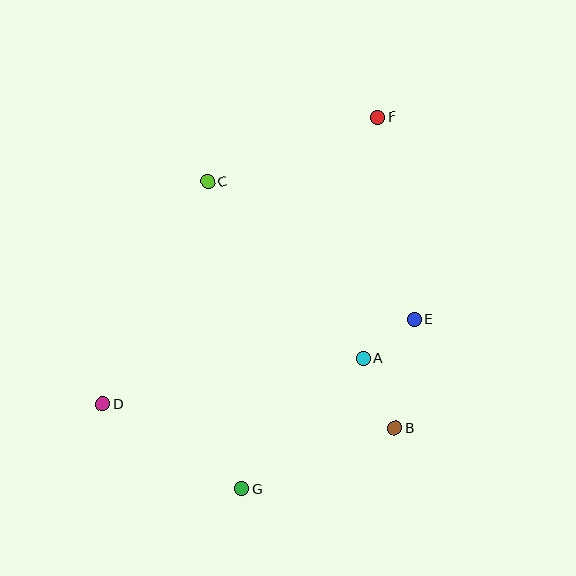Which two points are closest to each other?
Points A and E are closest to each other.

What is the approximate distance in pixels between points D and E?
The distance between D and E is approximately 323 pixels.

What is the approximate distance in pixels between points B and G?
The distance between B and G is approximately 165 pixels.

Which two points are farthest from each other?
Points D and F are farthest from each other.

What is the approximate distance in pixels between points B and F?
The distance between B and F is approximately 312 pixels.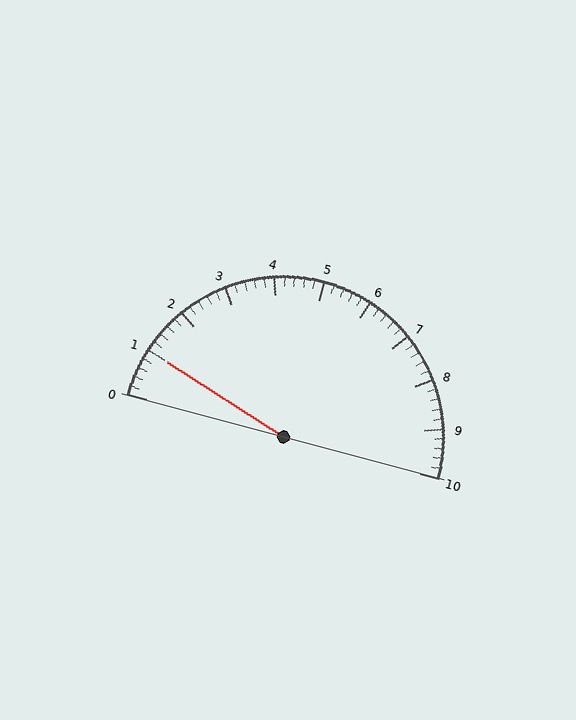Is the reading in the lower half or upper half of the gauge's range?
The reading is in the lower half of the range (0 to 10).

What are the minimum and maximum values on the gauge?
The gauge ranges from 0 to 10.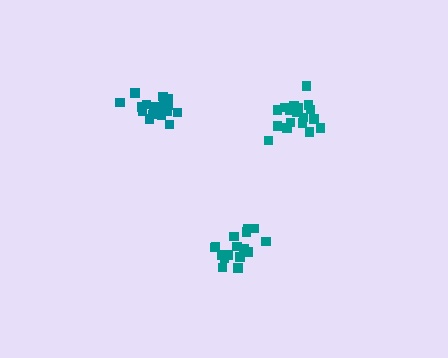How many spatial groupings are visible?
There are 3 spatial groupings.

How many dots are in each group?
Group 1: 17 dots, Group 2: 18 dots, Group 3: 17 dots (52 total).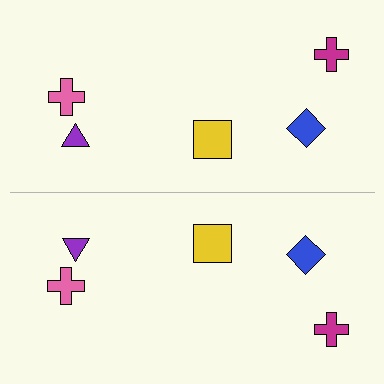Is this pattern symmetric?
Yes, this pattern has bilateral (reflection) symmetry.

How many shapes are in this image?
There are 10 shapes in this image.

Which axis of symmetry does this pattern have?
The pattern has a horizontal axis of symmetry running through the center of the image.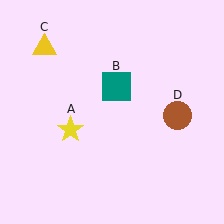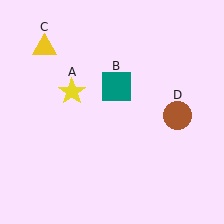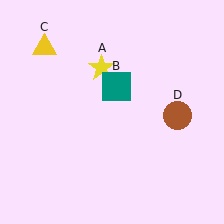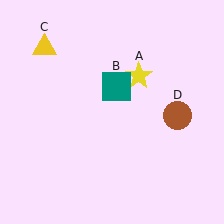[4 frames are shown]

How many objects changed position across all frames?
1 object changed position: yellow star (object A).